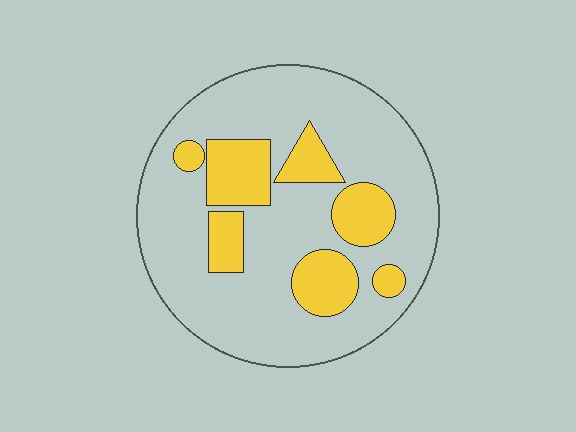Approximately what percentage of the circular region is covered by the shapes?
Approximately 25%.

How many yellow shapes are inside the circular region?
7.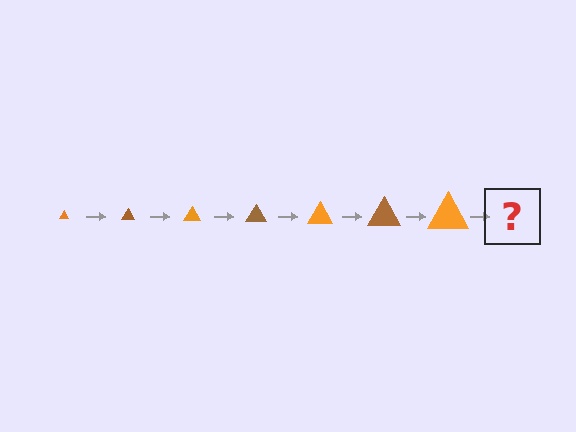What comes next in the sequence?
The next element should be a brown triangle, larger than the previous one.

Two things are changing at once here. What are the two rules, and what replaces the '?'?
The two rules are that the triangle grows larger each step and the color cycles through orange and brown. The '?' should be a brown triangle, larger than the previous one.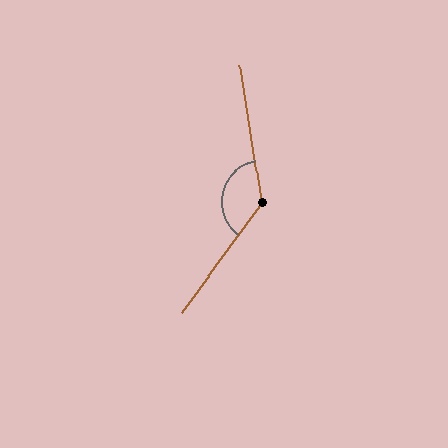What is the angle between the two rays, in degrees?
Approximately 135 degrees.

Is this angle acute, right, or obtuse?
It is obtuse.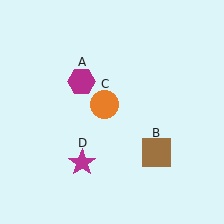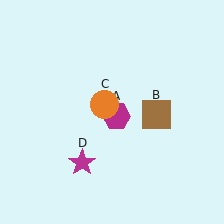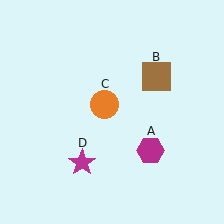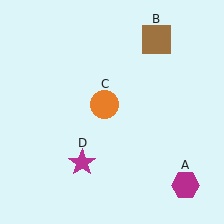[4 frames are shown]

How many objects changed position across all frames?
2 objects changed position: magenta hexagon (object A), brown square (object B).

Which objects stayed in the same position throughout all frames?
Orange circle (object C) and magenta star (object D) remained stationary.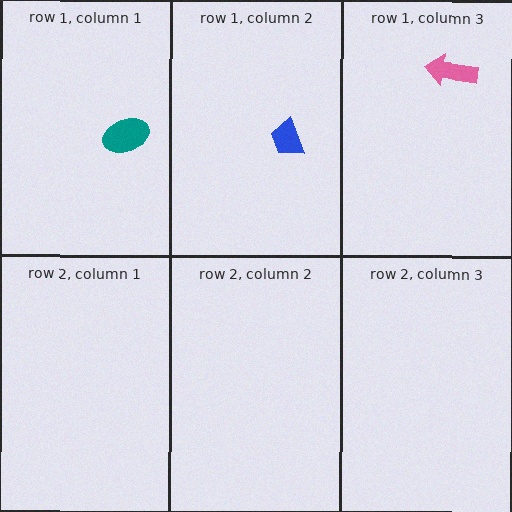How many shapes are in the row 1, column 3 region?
1.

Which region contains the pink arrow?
The row 1, column 3 region.